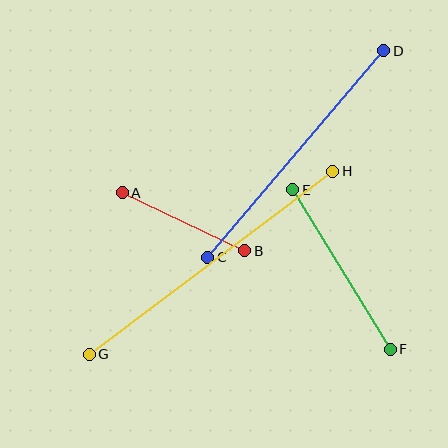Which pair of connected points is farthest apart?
Points G and H are farthest apart.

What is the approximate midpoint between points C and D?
The midpoint is at approximately (296, 154) pixels.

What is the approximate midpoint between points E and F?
The midpoint is at approximately (341, 270) pixels.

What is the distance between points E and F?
The distance is approximately 187 pixels.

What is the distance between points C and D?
The distance is approximately 271 pixels.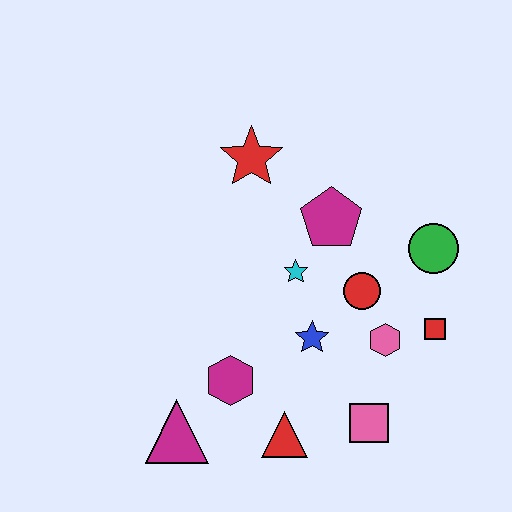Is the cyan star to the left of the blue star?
Yes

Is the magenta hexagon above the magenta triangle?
Yes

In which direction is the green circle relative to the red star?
The green circle is to the right of the red star.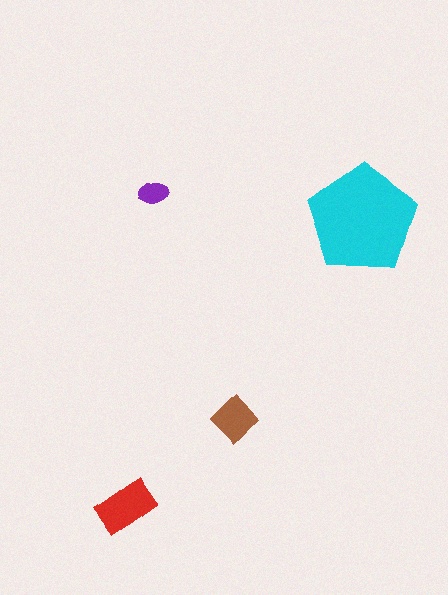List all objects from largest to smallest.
The cyan pentagon, the red rectangle, the brown diamond, the purple ellipse.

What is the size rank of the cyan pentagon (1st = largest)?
1st.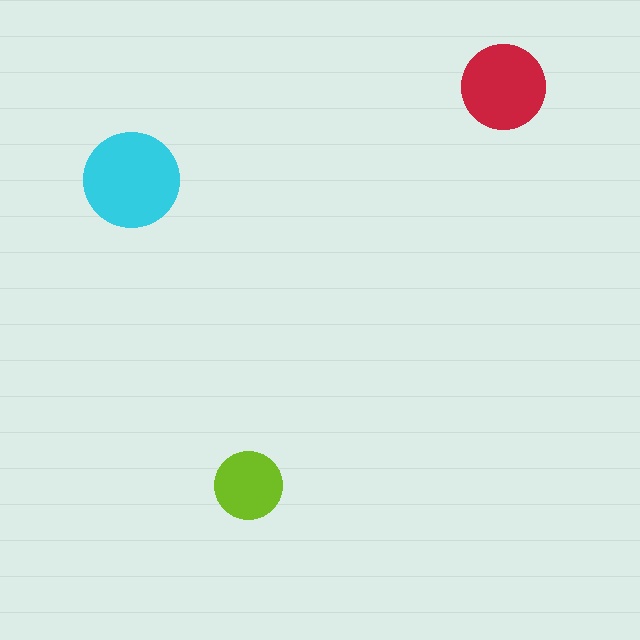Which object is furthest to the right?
The red circle is rightmost.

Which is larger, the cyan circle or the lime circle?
The cyan one.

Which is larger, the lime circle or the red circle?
The red one.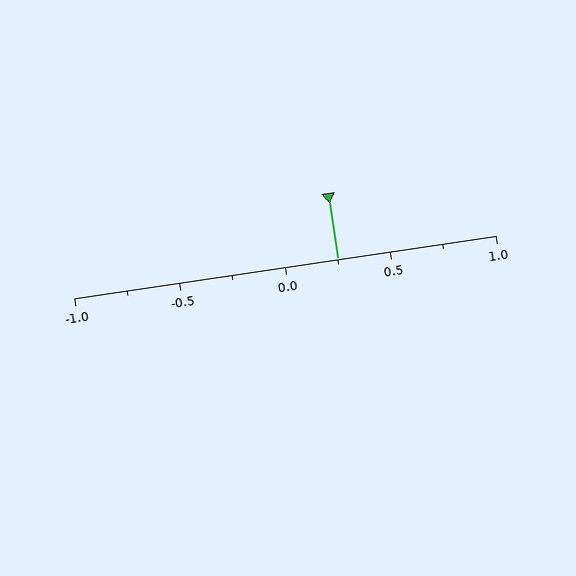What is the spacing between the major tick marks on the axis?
The major ticks are spaced 0.5 apart.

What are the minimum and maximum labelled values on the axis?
The axis runs from -1.0 to 1.0.